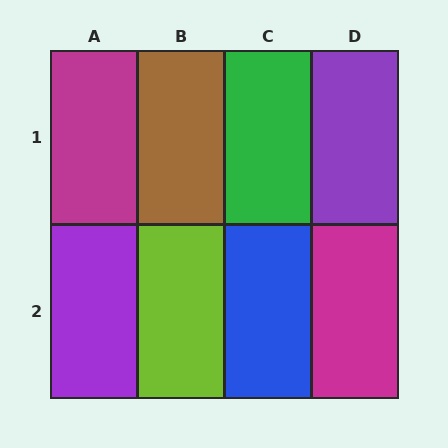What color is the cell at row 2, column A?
Purple.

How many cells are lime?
1 cell is lime.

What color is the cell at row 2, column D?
Magenta.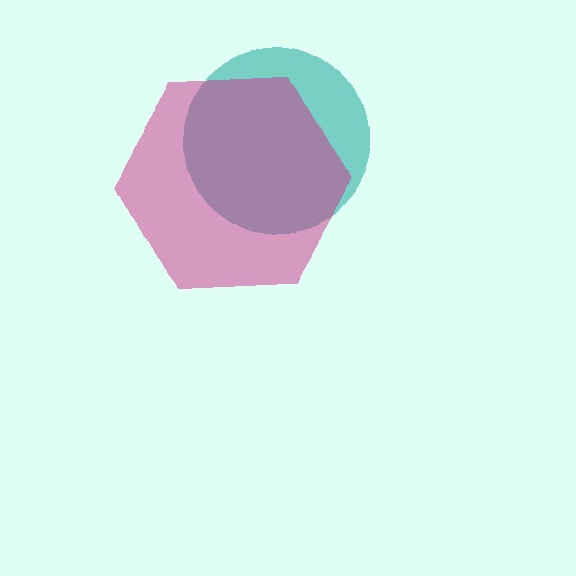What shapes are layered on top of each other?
The layered shapes are: a teal circle, a magenta hexagon.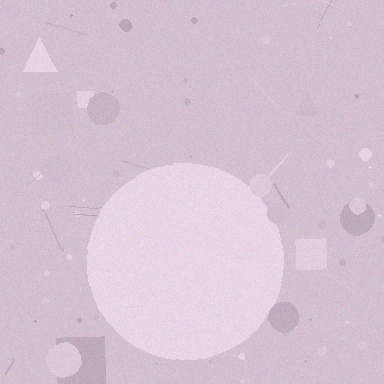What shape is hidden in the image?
A circle is hidden in the image.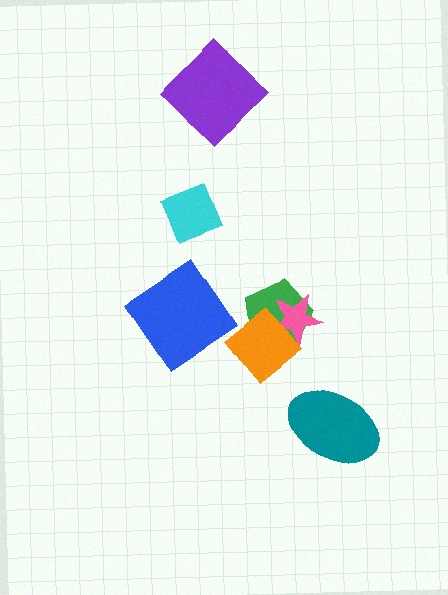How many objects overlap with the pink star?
2 objects overlap with the pink star.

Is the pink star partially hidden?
Yes, it is partially covered by another shape.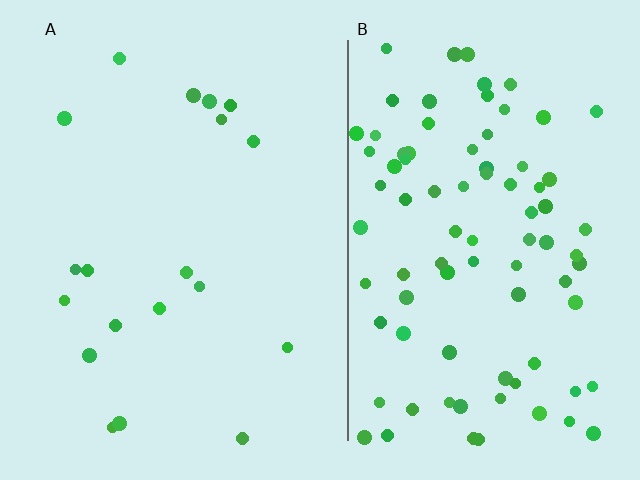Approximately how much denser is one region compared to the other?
Approximately 4.6× — region B over region A.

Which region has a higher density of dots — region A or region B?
B (the right).